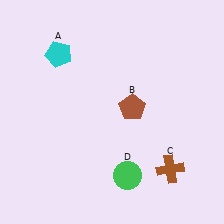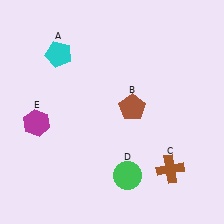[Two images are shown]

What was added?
A magenta hexagon (E) was added in Image 2.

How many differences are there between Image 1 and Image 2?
There is 1 difference between the two images.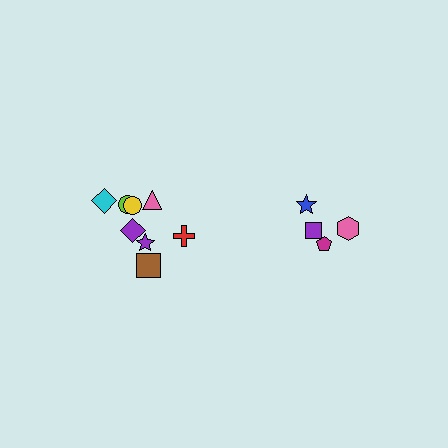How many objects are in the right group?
There are 4 objects.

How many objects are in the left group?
There are 8 objects.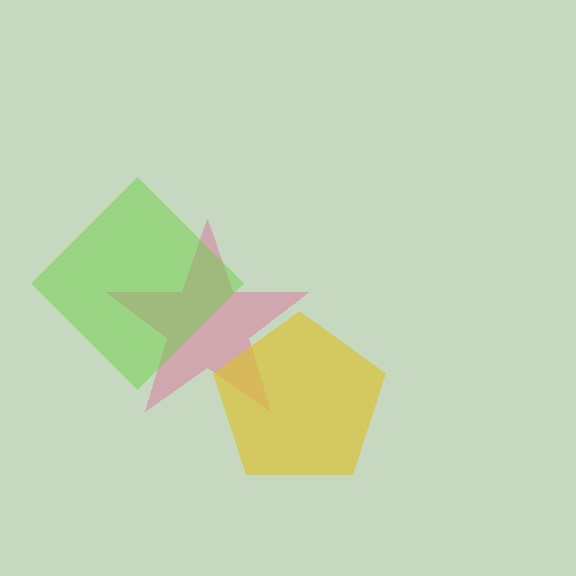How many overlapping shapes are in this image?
There are 3 overlapping shapes in the image.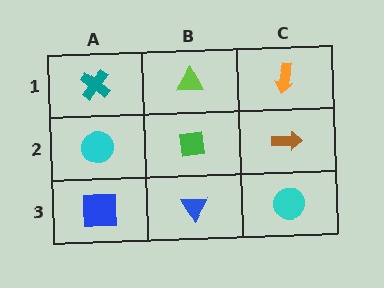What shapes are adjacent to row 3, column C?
A brown arrow (row 2, column C), a blue triangle (row 3, column B).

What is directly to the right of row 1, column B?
An orange arrow.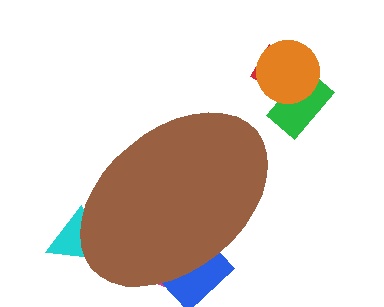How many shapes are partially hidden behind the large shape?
3 shapes are partially hidden.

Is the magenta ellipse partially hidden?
Yes, the magenta ellipse is partially hidden behind the brown ellipse.